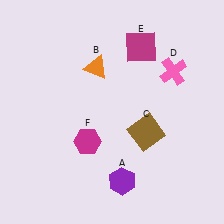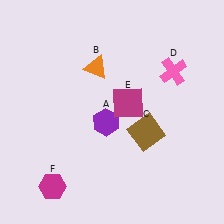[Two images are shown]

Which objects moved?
The objects that moved are: the purple hexagon (A), the magenta square (E), the magenta hexagon (F).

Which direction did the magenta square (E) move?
The magenta square (E) moved down.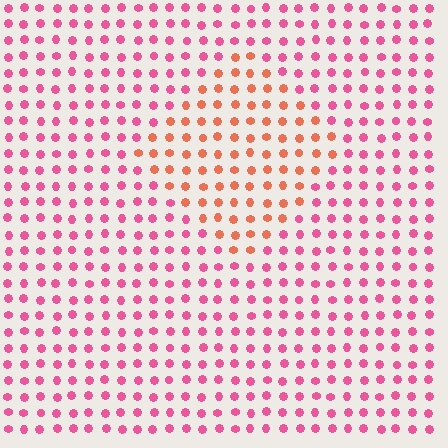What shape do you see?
I see a diamond.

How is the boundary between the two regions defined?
The boundary is defined purely by a slight shift in hue (about 39 degrees). Spacing, size, and orientation are identical on both sides.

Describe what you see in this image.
The image is filled with small pink elements in a uniform arrangement. A diamond-shaped region is visible where the elements are tinted to a slightly different hue, forming a subtle color boundary.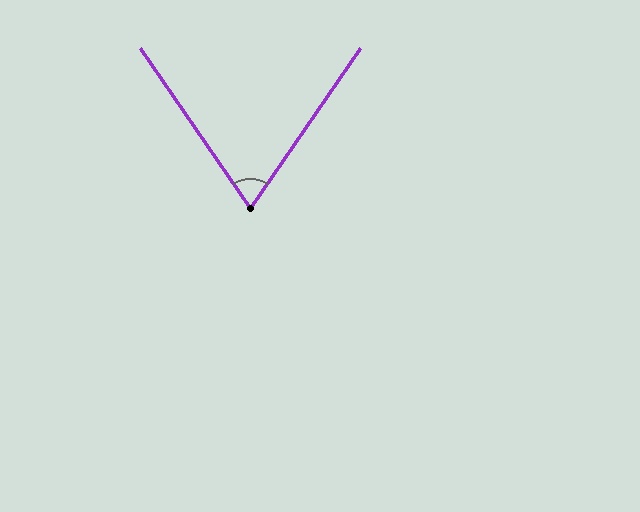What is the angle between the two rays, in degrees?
Approximately 69 degrees.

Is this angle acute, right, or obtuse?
It is acute.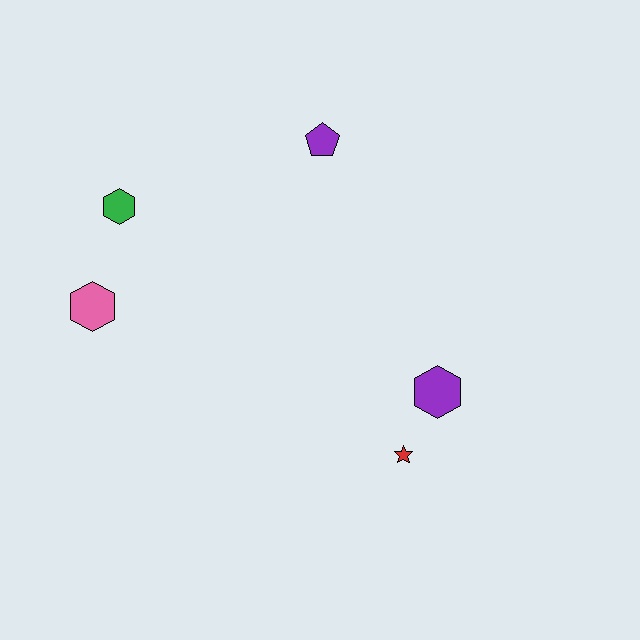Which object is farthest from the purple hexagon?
The green hexagon is farthest from the purple hexagon.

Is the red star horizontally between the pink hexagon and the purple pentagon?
No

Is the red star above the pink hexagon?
No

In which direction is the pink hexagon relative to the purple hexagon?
The pink hexagon is to the left of the purple hexagon.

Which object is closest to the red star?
The purple hexagon is closest to the red star.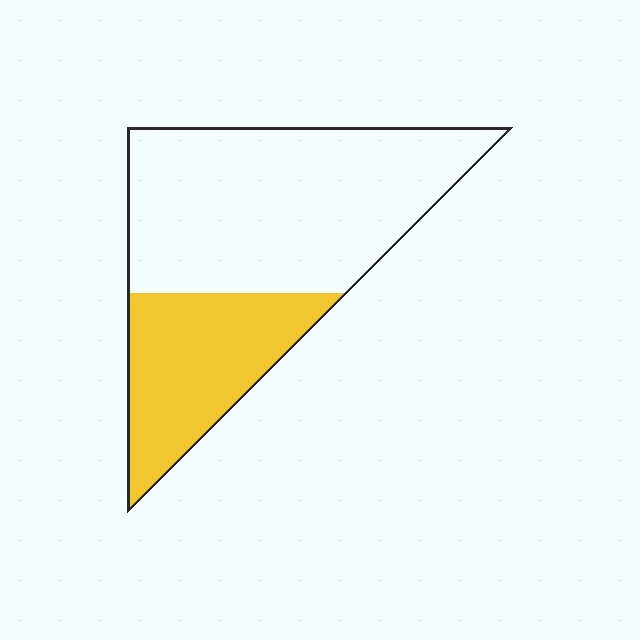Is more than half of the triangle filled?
No.